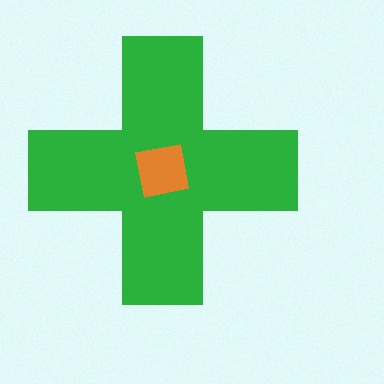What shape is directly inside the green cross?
The orange square.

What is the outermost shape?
The green cross.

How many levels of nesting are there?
2.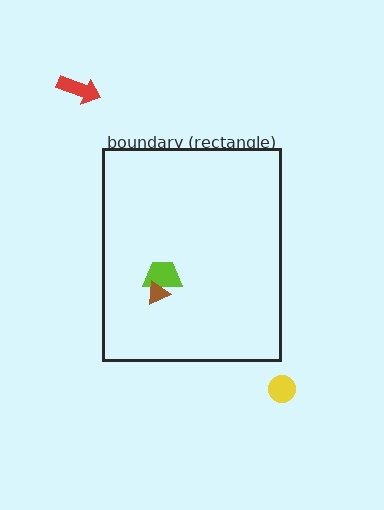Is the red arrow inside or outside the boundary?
Outside.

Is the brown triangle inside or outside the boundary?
Inside.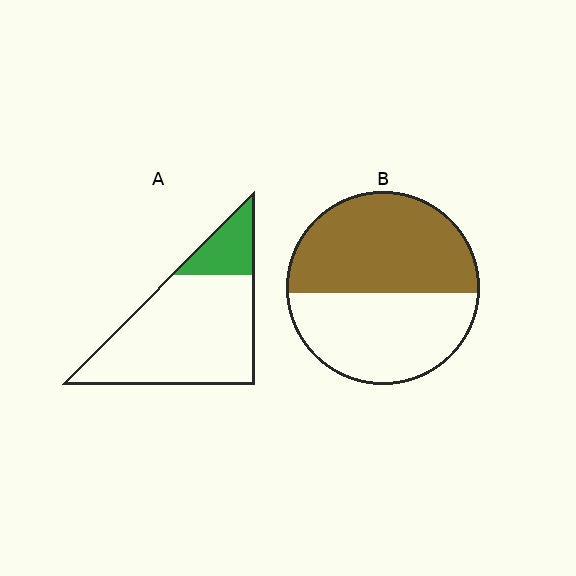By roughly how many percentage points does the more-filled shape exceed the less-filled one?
By roughly 35 percentage points (B over A).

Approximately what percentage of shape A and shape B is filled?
A is approximately 20% and B is approximately 55%.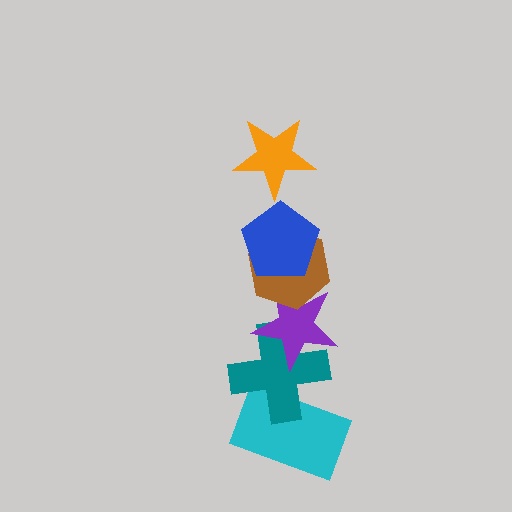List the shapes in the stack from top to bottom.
From top to bottom: the orange star, the blue pentagon, the brown hexagon, the purple star, the teal cross, the cyan rectangle.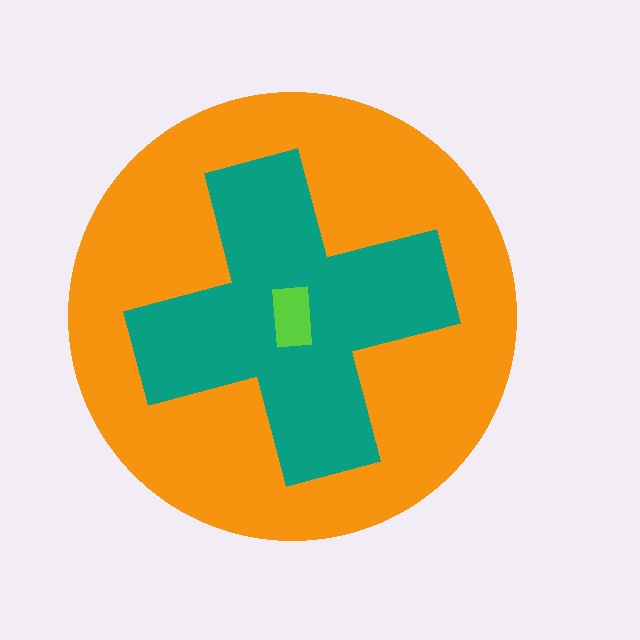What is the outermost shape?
The orange circle.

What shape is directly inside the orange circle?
The teal cross.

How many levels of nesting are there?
3.